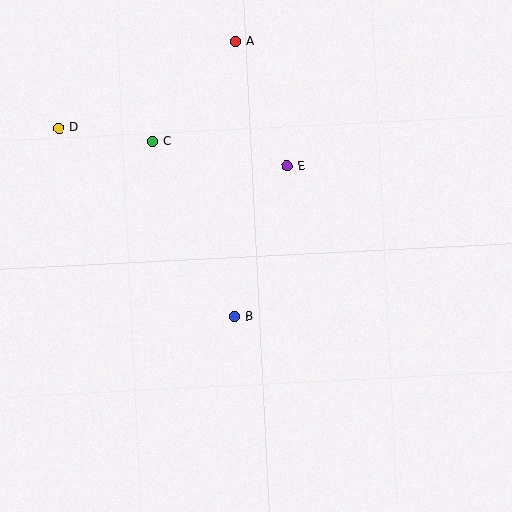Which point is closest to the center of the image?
Point B at (235, 317) is closest to the center.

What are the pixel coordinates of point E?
Point E is at (287, 166).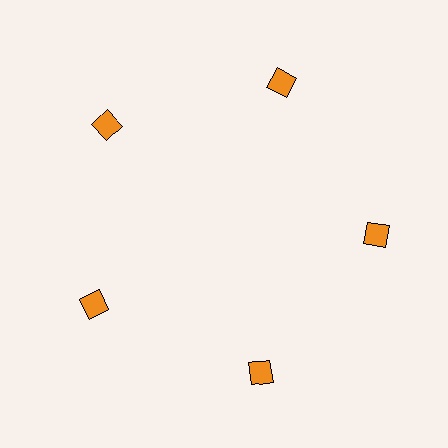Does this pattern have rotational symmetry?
Yes, this pattern has 5-fold rotational symmetry. It looks the same after rotating 72 degrees around the center.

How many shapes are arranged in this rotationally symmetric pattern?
There are 5 shapes, arranged in 5 groups of 1.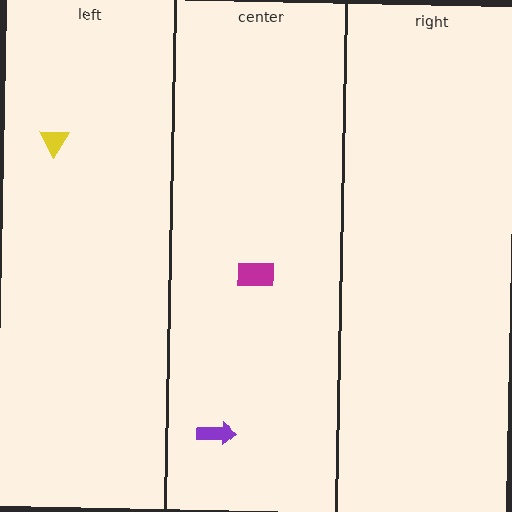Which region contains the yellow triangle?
The left region.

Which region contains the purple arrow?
The center region.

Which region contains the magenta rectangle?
The center region.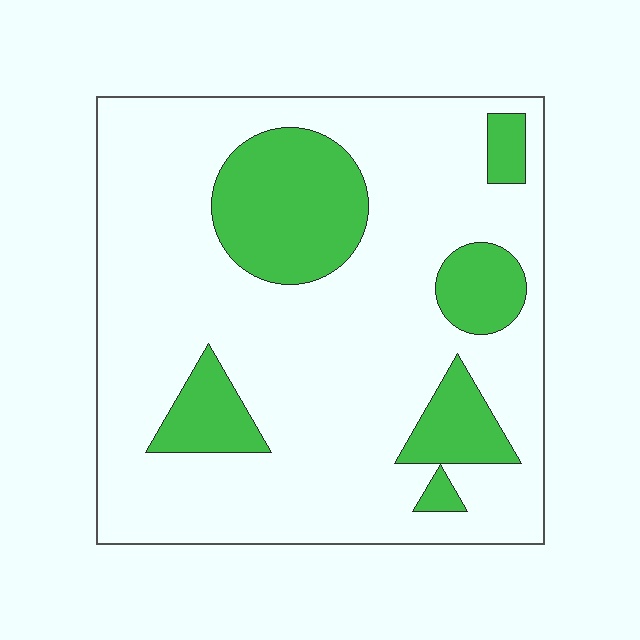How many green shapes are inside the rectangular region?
6.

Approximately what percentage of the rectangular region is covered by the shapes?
Approximately 20%.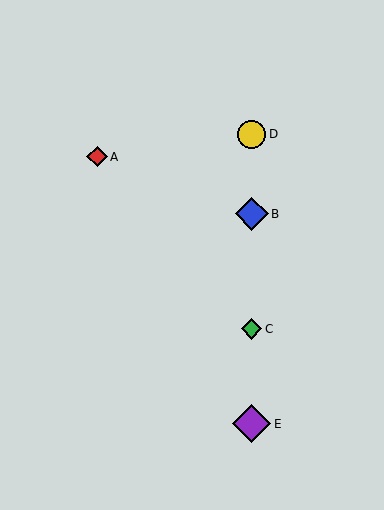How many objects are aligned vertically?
4 objects (B, C, D, E) are aligned vertically.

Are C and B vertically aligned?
Yes, both are at x≈252.